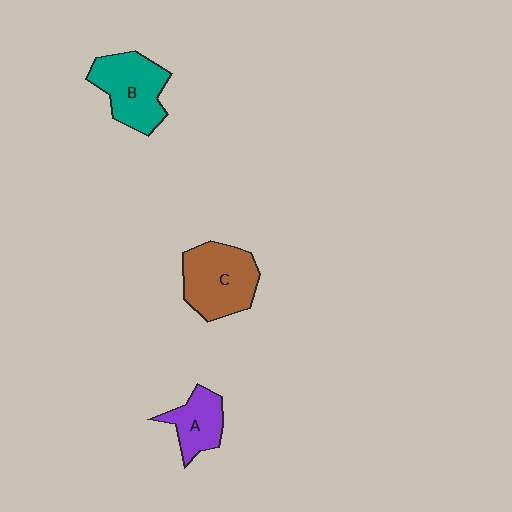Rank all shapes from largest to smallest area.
From largest to smallest: C (brown), B (teal), A (purple).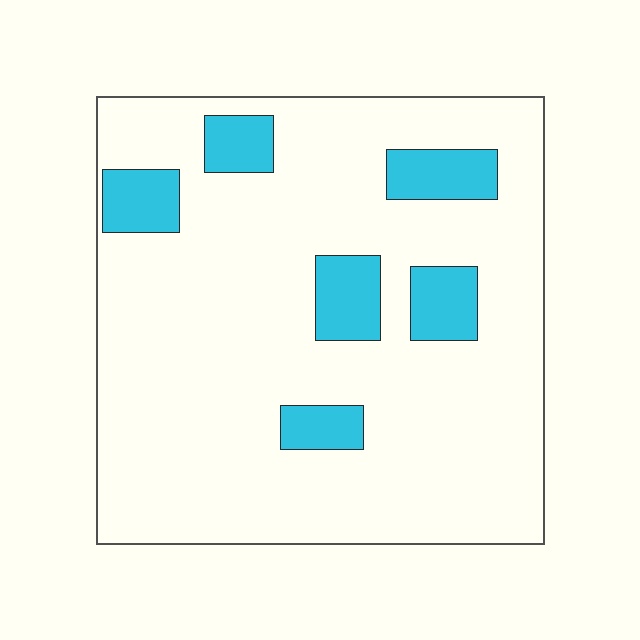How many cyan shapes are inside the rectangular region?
6.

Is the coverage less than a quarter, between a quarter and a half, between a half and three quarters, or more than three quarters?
Less than a quarter.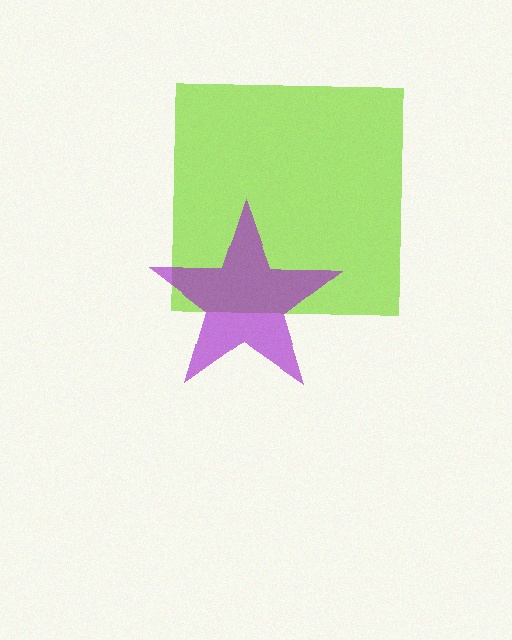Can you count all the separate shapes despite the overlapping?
Yes, there are 2 separate shapes.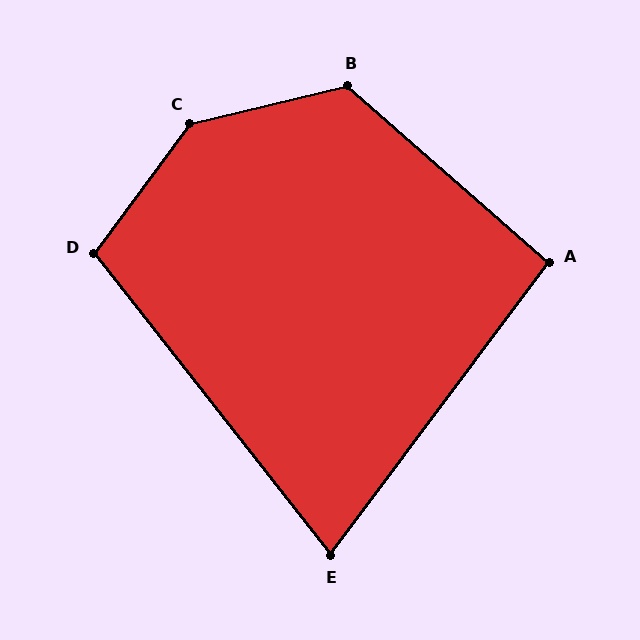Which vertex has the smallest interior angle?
E, at approximately 75 degrees.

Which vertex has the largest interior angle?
C, at approximately 140 degrees.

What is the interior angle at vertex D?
Approximately 105 degrees (obtuse).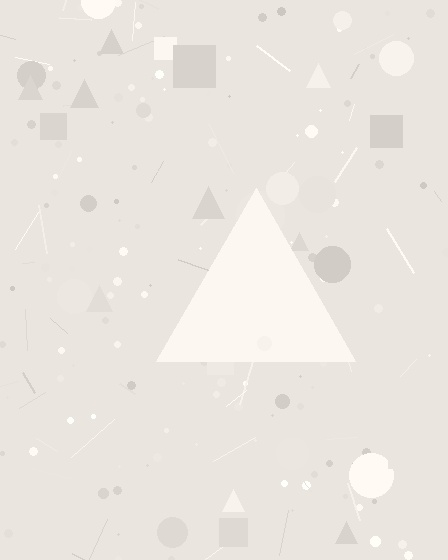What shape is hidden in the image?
A triangle is hidden in the image.